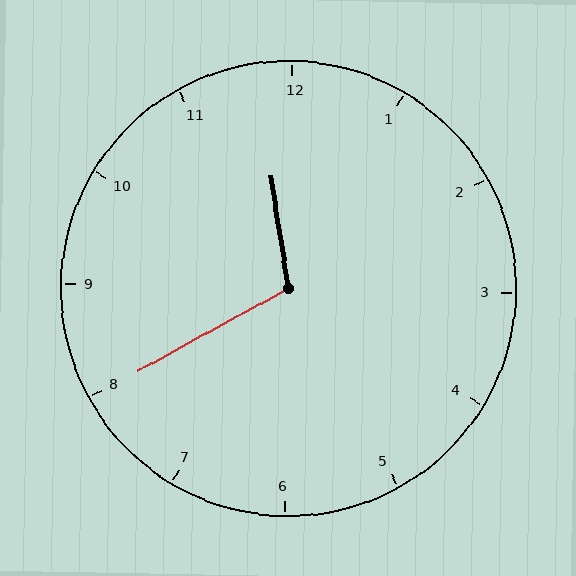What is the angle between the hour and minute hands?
Approximately 110 degrees.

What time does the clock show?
11:40.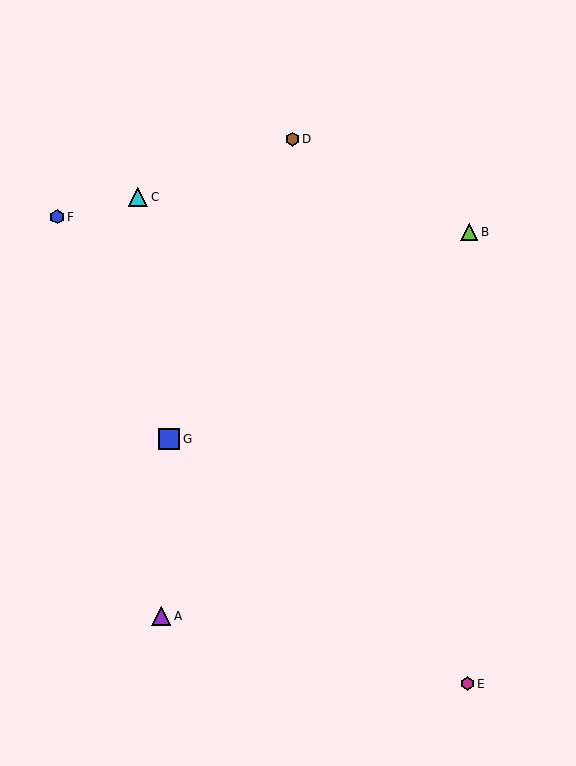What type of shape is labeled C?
Shape C is a cyan triangle.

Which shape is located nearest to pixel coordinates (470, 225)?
The lime triangle (labeled B) at (469, 232) is nearest to that location.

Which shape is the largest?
The blue square (labeled G) is the largest.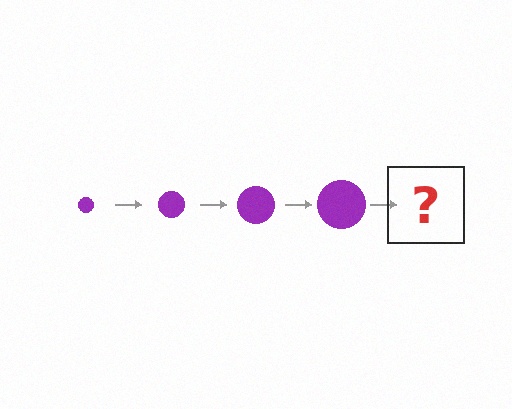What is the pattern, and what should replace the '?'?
The pattern is that the circle gets progressively larger each step. The '?' should be a purple circle, larger than the previous one.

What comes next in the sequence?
The next element should be a purple circle, larger than the previous one.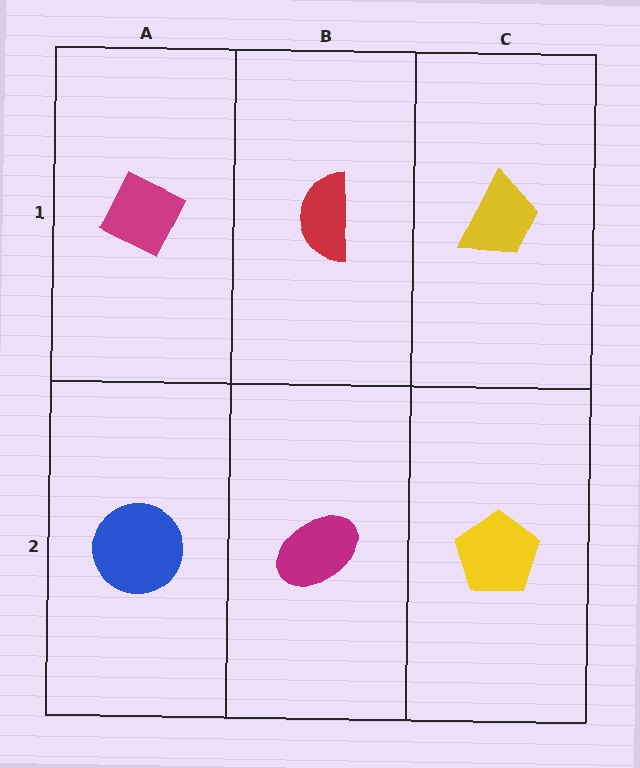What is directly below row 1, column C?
A yellow pentagon.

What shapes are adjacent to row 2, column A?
A magenta diamond (row 1, column A), a magenta ellipse (row 2, column B).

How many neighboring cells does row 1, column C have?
2.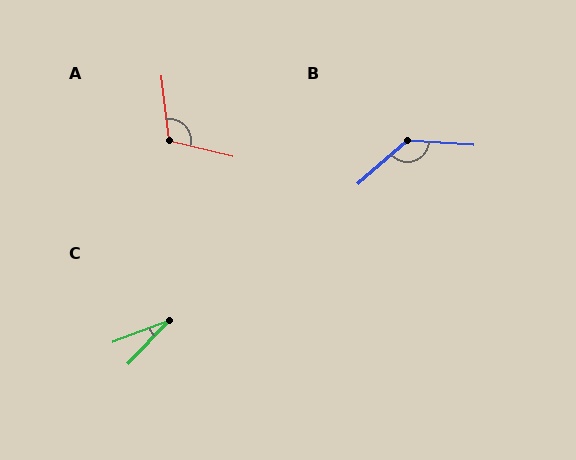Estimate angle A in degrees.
Approximately 110 degrees.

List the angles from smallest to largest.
C (25°), A (110°), B (135°).